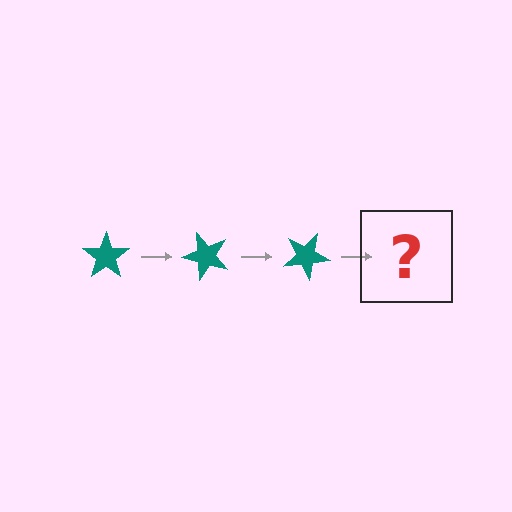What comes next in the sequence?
The next element should be a teal star rotated 150 degrees.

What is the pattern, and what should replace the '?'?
The pattern is that the star rotates 50 degrees each step. The '?' should be a teal star rotated 150 degrees.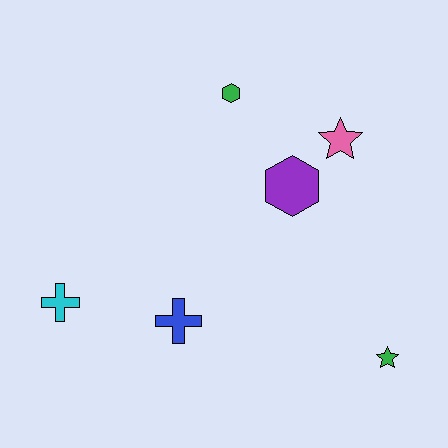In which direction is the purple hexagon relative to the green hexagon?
The purple hexagon is below the green hexagon.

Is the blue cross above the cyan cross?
No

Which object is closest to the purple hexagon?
The pink star is closest to the purple hexagon.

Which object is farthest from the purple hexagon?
The cyan cross is farthest from the purple hexagon.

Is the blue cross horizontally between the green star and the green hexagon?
No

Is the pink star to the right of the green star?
No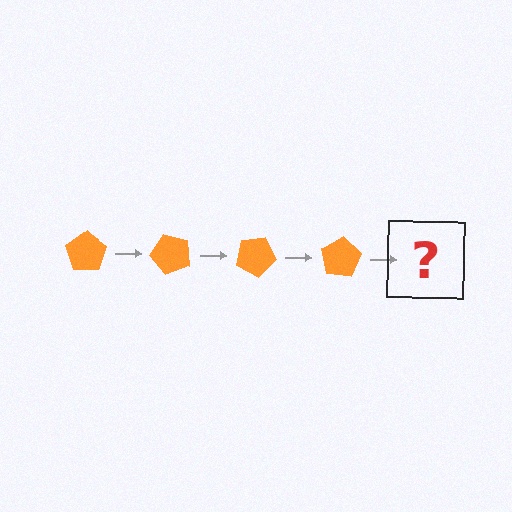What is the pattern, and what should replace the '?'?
The pattern is that the pentagon rotates 50 degrees each step. The '?' should be an orange pentagon rotated 200 degrees.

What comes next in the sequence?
The next element should be an orange pentagon rotated 200 degrees.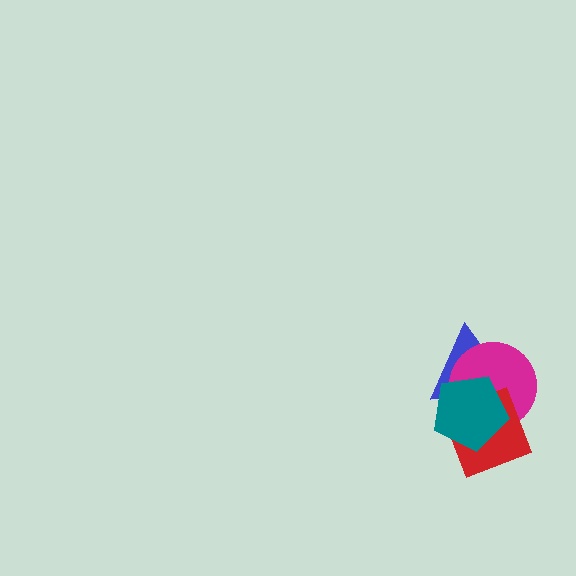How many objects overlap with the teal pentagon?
3 objects overlap with the teal pentagon.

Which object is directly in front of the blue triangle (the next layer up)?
The magenta circle is directly in front of the blue triangle.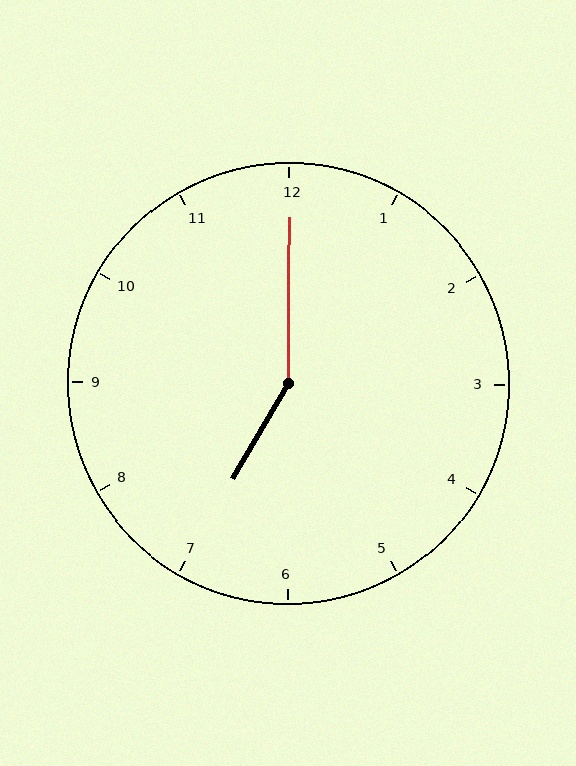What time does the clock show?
7:00.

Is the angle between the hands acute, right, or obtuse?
It is obtuse.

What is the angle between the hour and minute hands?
Approximately 150 degrees.